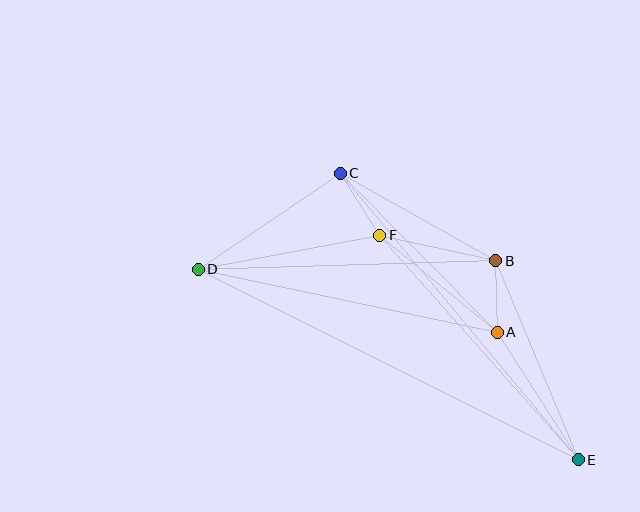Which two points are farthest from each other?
Points D and E are farthest from each other.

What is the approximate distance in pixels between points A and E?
The distance between A and E is approximately 151 pixels.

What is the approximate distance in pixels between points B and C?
The distance between B and C is approximately 178 pixels.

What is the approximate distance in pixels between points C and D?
The distance between C and D is approximately 171 pixels.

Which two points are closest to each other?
Points A and B are closest to each other.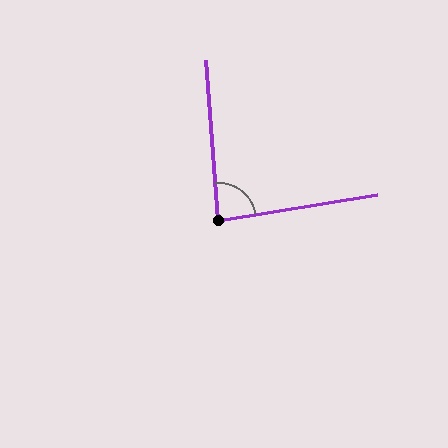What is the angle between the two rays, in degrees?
Approximately 85 degrees.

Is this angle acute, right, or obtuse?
It is approximately a right angle.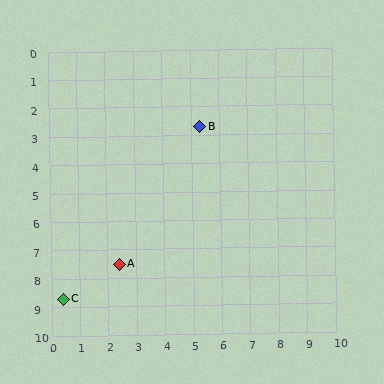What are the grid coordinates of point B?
Point B is at approximately (5.3, 2.7).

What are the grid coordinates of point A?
Point A is at approximately (2.4, 7.5).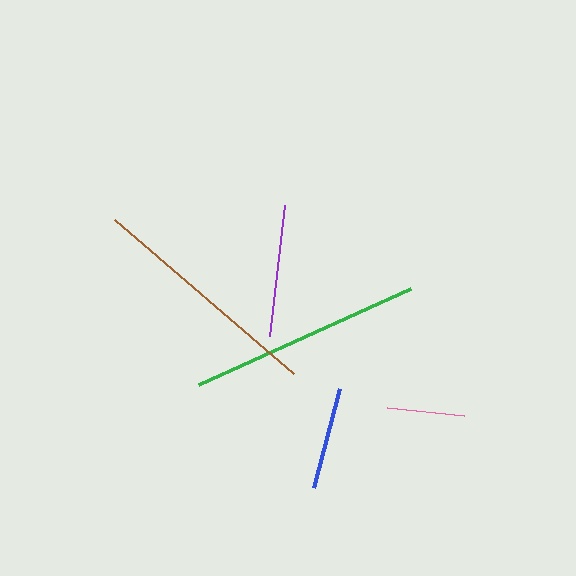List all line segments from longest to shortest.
From longest to shortest: brown, green, purple, blue, pink.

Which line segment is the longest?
The brown line is the longest at approximately 236 pixels.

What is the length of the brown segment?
The brown segment is approximately 236 pixels long.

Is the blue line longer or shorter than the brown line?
The brown line is longer than the blue line.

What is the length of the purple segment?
The purple segment is approximately 132 pixels long.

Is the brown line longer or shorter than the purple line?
The brown line is longer than the purple line.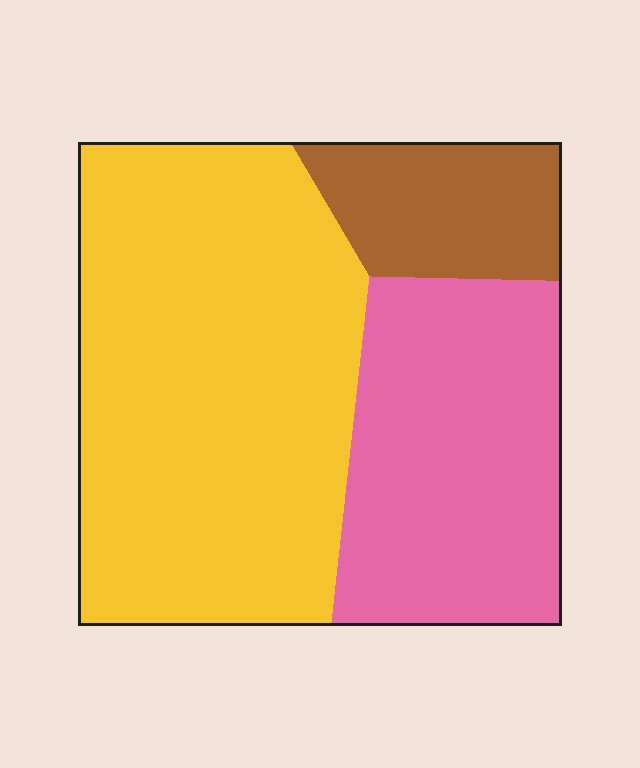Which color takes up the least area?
Brown, at roughly 15%.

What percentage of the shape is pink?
Pink takes up about one third (1/3) of the shape.